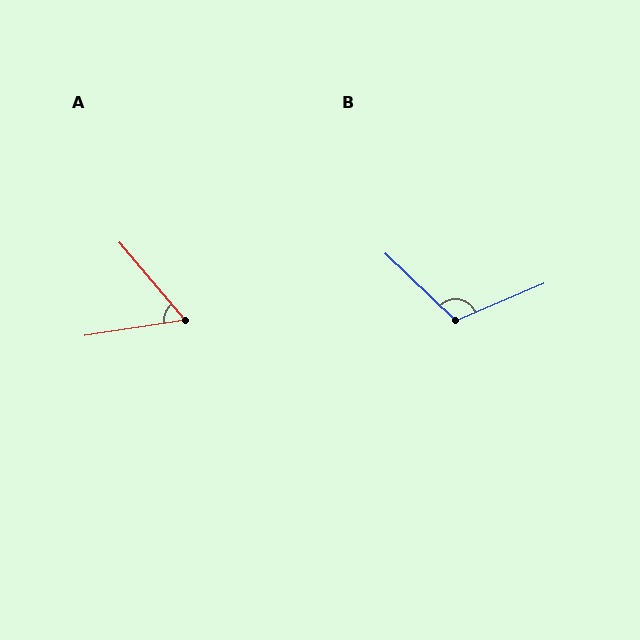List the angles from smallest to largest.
A (58°), B (113°).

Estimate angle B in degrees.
Approximately 113 degrees.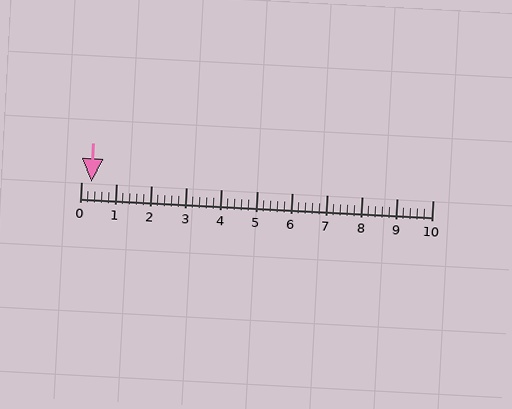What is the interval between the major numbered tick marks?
The major tick marks are spaced 1 units apart.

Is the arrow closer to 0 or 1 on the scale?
The arrow is closer to 0.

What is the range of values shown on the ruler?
The ruler shows values from 0 to 10.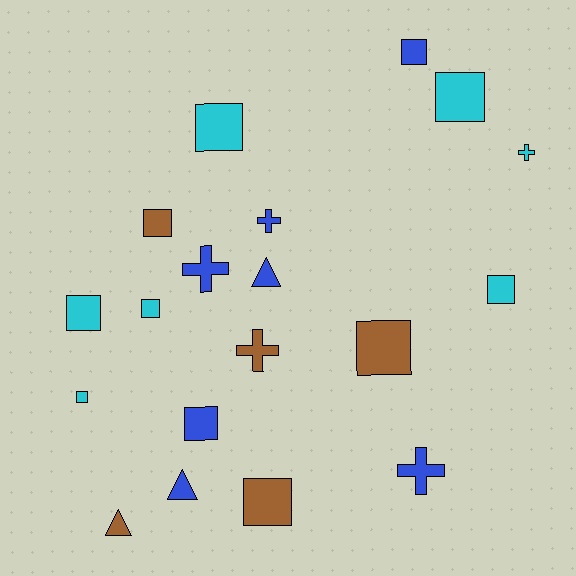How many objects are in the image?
There are 19 objects.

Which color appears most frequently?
Blue, with 7 objects.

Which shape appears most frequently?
Square, with 11 objects.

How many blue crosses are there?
There are 3 blue crosses.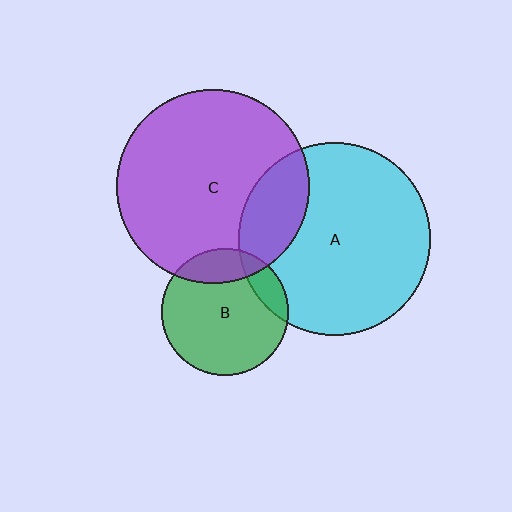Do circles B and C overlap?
Yes.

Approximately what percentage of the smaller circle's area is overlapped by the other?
Approximately 20%.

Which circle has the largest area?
Circle C (purple).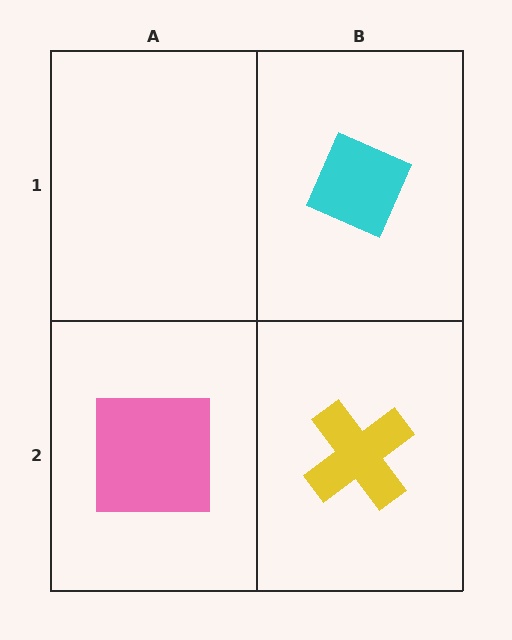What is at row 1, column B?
A cyan diamond.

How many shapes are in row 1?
1 shape.